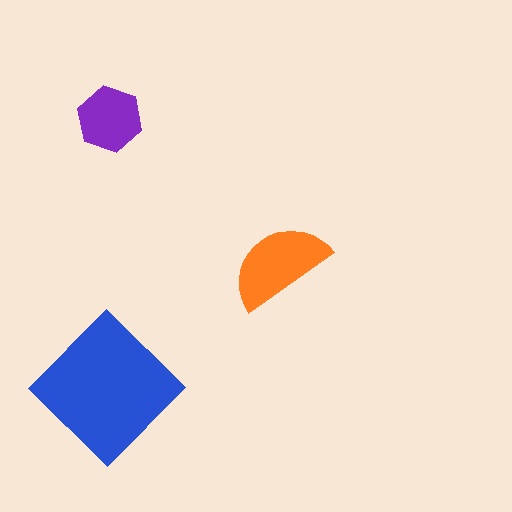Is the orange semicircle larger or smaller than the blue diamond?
Smaller.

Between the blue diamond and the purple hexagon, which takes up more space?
The blue diamond.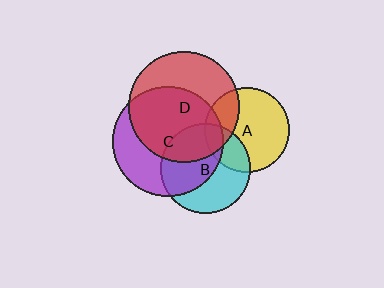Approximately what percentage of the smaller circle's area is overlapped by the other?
Approximately 10%.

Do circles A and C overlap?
Yes.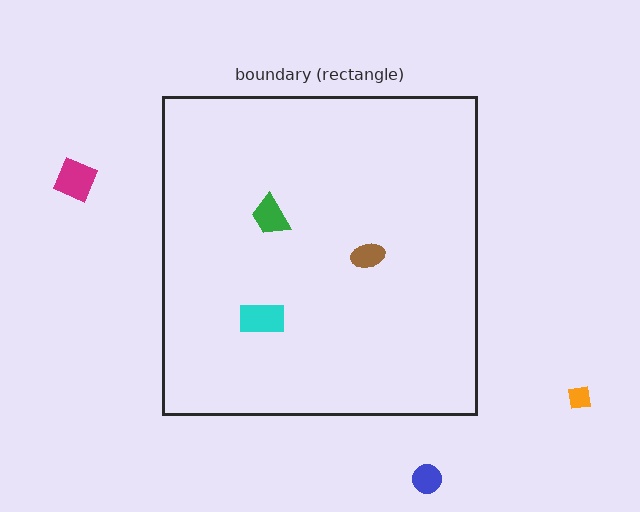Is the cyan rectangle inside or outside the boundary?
Inside.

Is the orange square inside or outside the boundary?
Outside.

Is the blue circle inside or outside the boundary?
Outside.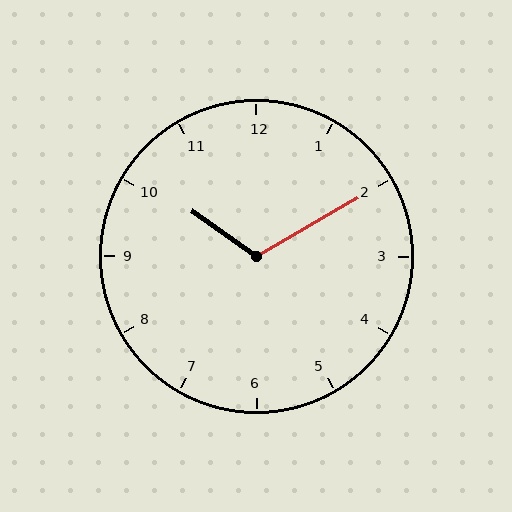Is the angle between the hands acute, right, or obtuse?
It is obtuse.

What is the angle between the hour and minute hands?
Approximately 115 degrees.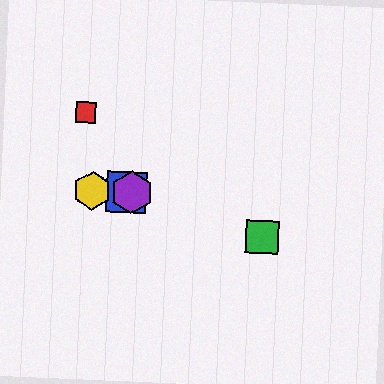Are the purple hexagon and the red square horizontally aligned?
No, the purple hexagon is at y≈192 and the red square is at y≈112.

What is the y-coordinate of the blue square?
The blue square is at y≈192.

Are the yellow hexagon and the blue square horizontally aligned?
Yes, both are at y≈191.